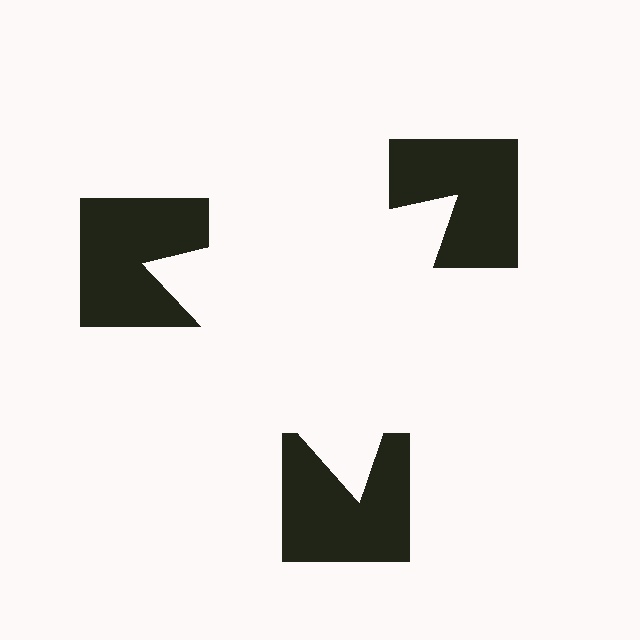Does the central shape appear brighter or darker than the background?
It typically appears slightly brighter than the background, even though no actual brightness change is drawn.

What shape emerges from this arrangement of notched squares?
An illusory triangle — its edges are inferred from the aligned wedge cuts in the notched squares, not physically drawn.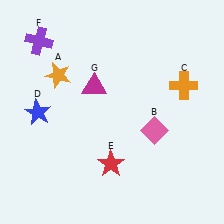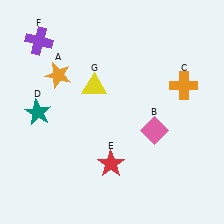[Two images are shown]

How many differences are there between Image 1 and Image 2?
There are 2 differences between the two images.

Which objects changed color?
D changed from blue to teal. G changed from magenta to yellow.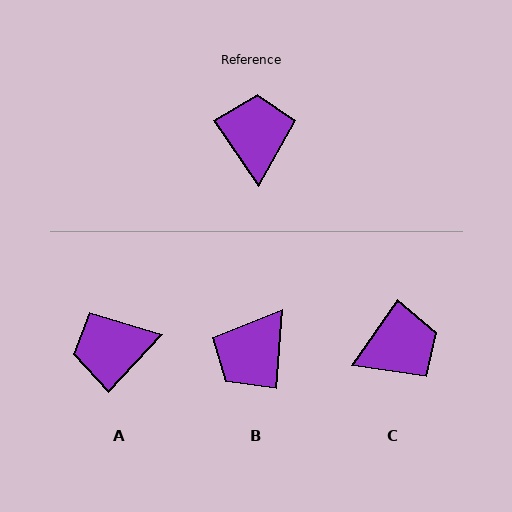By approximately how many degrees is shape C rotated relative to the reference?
Approximately 69 degrees clockwise.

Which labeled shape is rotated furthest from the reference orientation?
B, about 141 degrees away.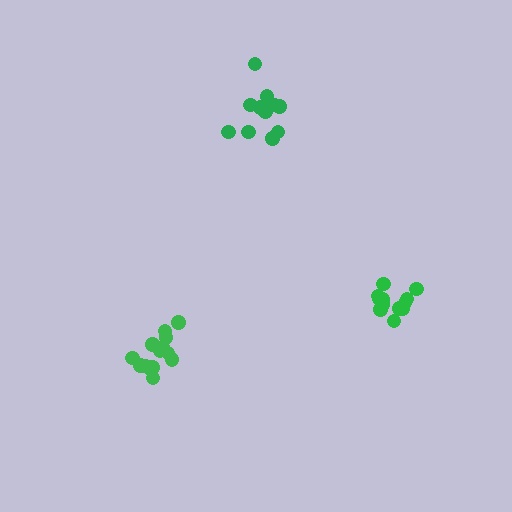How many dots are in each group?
Group 1: 12 dots, Group 2: 12 dots, Group 3: 17 dots (41 total).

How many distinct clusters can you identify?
There are 3 distinct clusters.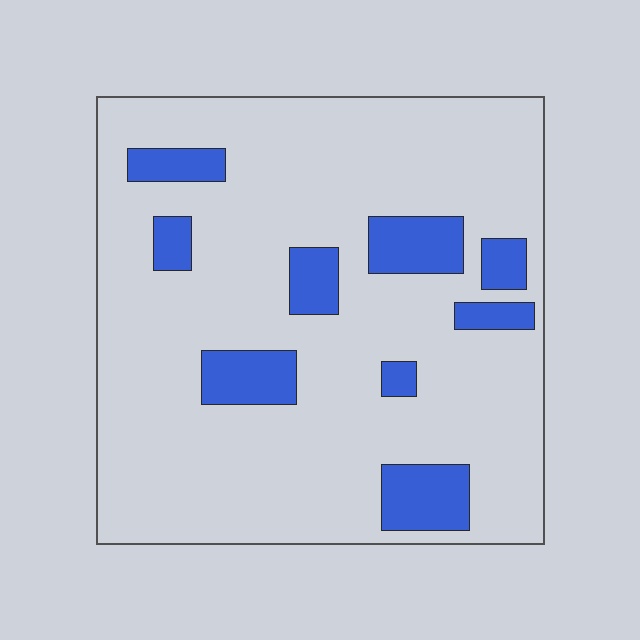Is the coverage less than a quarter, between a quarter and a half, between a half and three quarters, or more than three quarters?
Less than a quarter.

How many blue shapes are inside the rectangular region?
9.